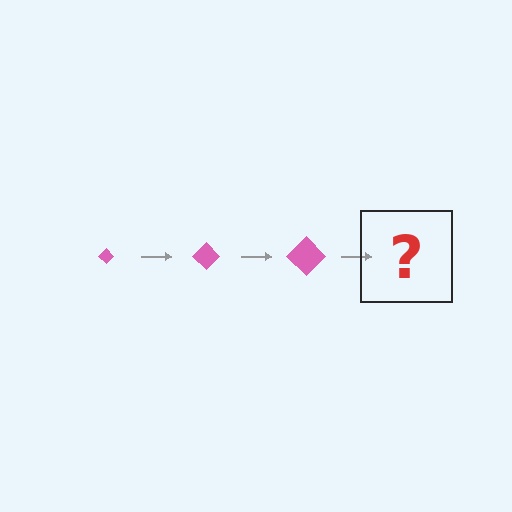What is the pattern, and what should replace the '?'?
The pattern is that the diamond gets progressively larger each step. The '?' should be a pink diamond, larger than the previous one.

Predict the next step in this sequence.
The next step is a pink diamond, larger than the previous one.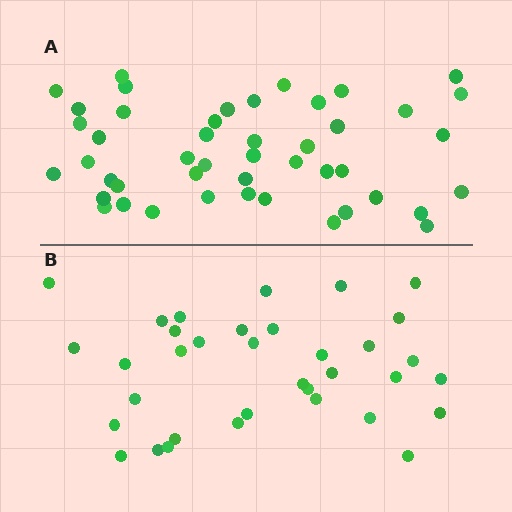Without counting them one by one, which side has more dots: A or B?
Region A (the top region) has more dots.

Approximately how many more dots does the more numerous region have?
Region A has roughly 12 or so more dots than region B.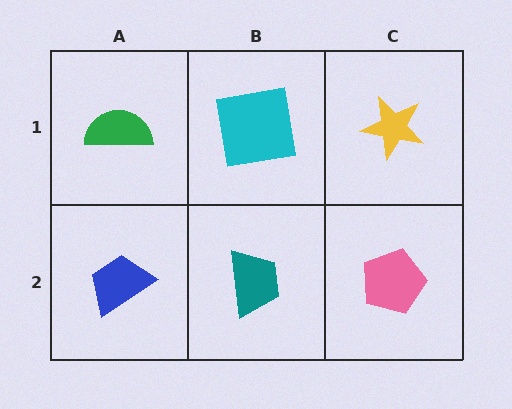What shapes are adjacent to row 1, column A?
A blue trapezoid (row 2, column A), a cyan square (row 1, column B).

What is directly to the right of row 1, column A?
A cyan square.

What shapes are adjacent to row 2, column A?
A green semicircle (row 1, column A), a teal trapezoid (row 2, column B).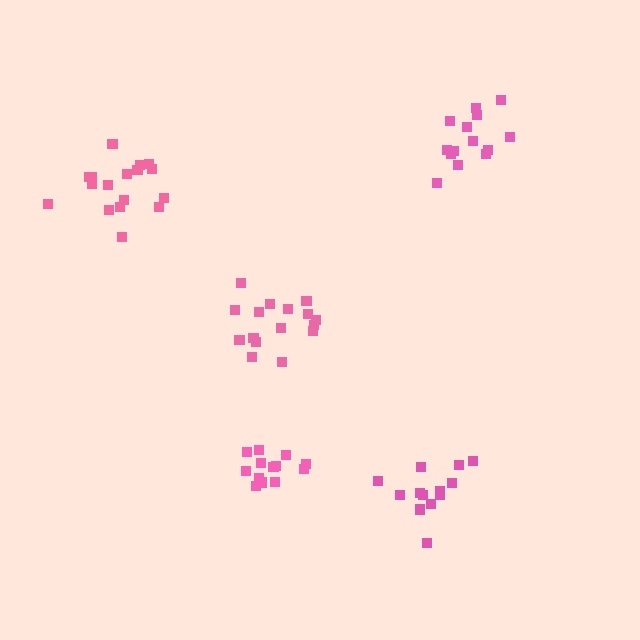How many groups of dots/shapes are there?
There are 5 groups.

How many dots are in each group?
Group 1: 16 dots, Group 2: 17 dots, Group 3: 13 dots, Group 4: 13 dots, Group 5: 14 dots (73 total).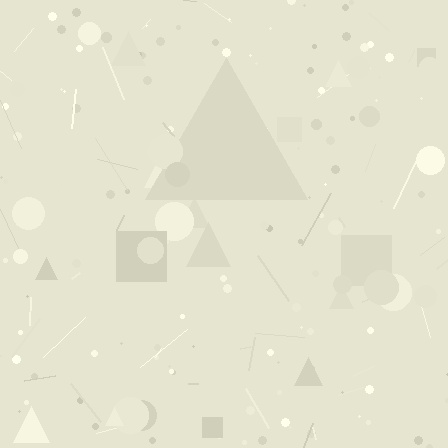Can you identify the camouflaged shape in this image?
The camouflaged shape is a triangle.